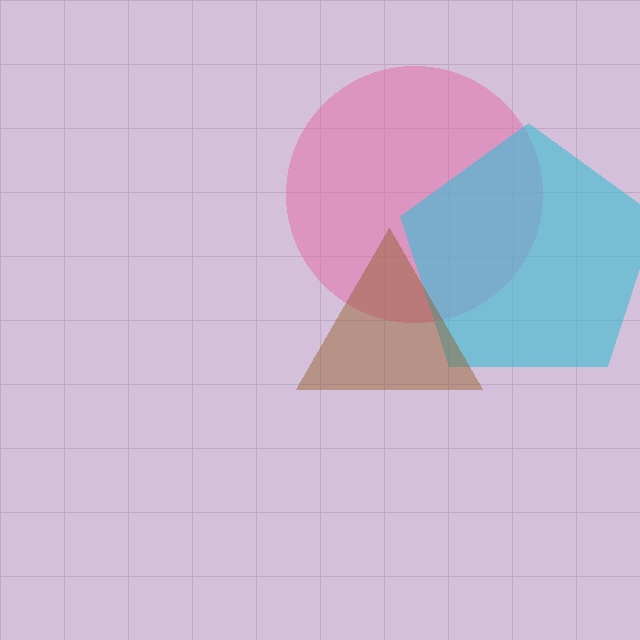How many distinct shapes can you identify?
There are 3 distinct shapes: a pink circle, a cyan pentagon, a brown triangle.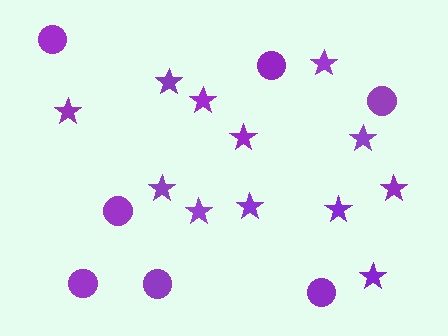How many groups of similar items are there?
There are 2 groups: one group of circles (7) and one group of stars (12).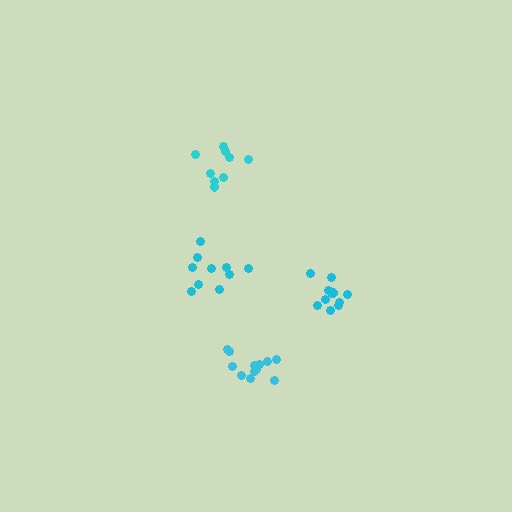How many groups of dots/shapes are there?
There are 4 groups.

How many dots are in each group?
Group 1: 11 dots, Group 2: 12 dots, Group 3: 9 dots, Group 4: 10 dots (42 total).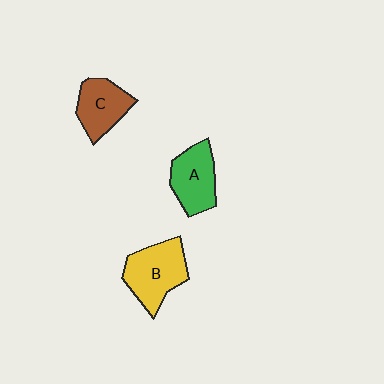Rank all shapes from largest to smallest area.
From largest to smallest: B (yellow), A (green), C (brown).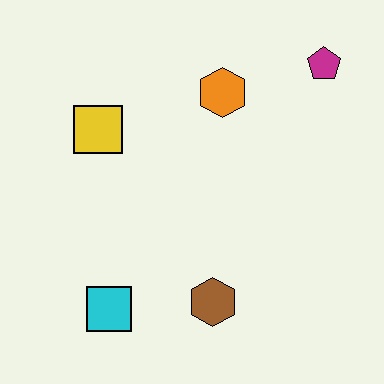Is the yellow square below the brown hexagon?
No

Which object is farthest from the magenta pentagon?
The cyan square is farthest from the magenta pentagon.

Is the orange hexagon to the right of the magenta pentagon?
No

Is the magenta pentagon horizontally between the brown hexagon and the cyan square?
No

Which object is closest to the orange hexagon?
The magenta pentagon is closest to the orange hexagon.